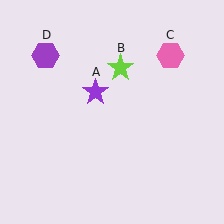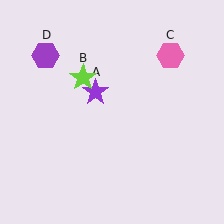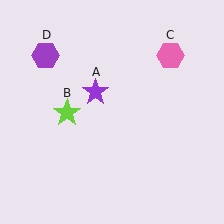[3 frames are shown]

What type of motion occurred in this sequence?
The lime star (object B) rotated counterclockwise around the center of the scene.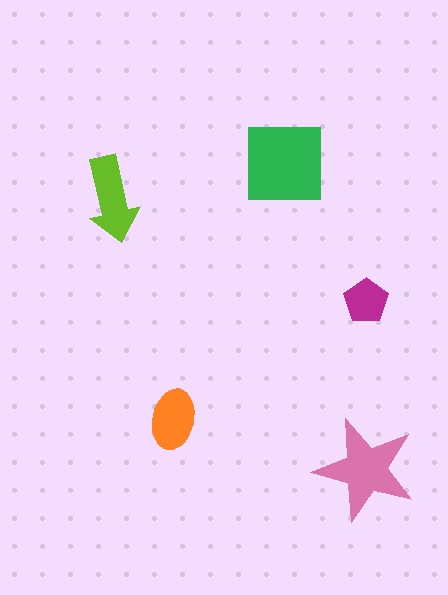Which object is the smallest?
The magenta pentagon.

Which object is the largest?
The green square.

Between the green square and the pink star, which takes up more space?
The green square.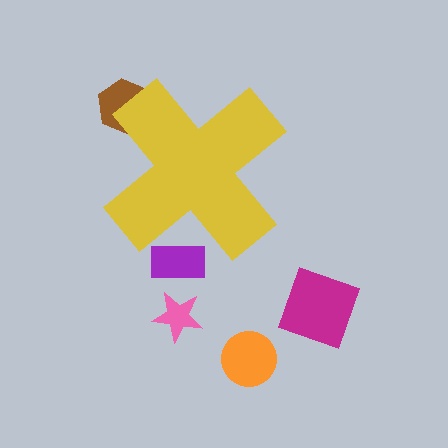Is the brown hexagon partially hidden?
Yes, the brown hexagon is partially hidden behind the yellow cross.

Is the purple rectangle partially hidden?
Yes, the purple rectangle is partially hidden behind the yellow cross.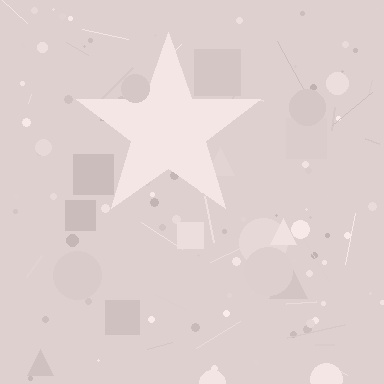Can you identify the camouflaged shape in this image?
The camouflaged shape is a star.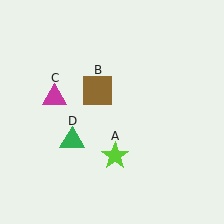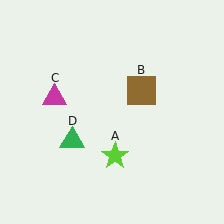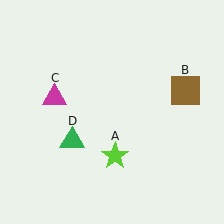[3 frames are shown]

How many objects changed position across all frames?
1 object changed position: brown square (object B).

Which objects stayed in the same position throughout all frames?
Lime star (object A) and magenta triangle (object C) and green triangle (object D) remained stationary.